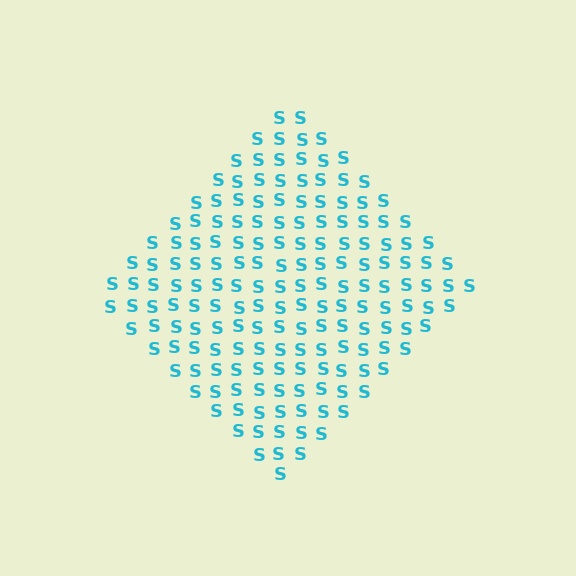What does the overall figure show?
The overall figure shows a diamond.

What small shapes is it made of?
It is made of small letter S's.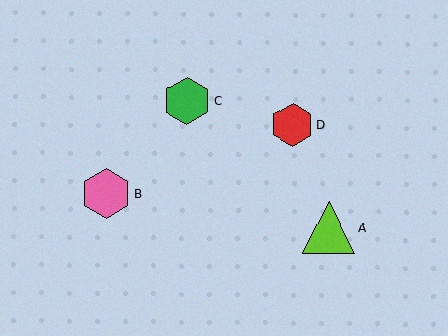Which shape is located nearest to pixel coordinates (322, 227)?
The lime triangle (labeled A) at (329, 228) is nearest to that location.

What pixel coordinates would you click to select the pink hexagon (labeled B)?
Click at (106, 193) to select the pink hexagon B.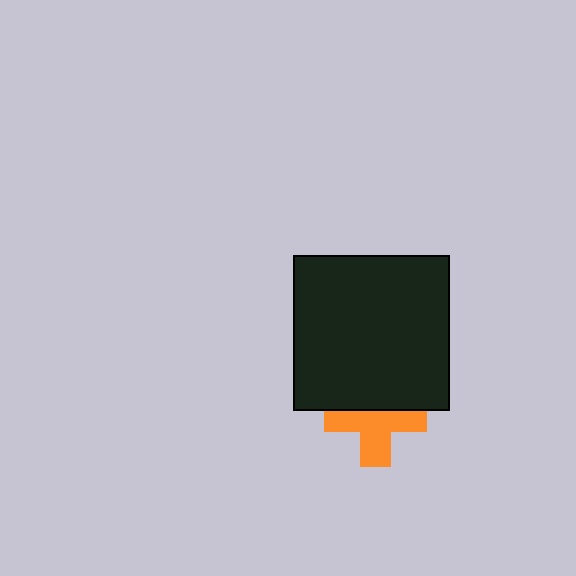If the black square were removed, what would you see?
You would see the complete orange cross.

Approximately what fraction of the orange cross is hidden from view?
Roughly 42% of the orange cross is hidden behind the black square.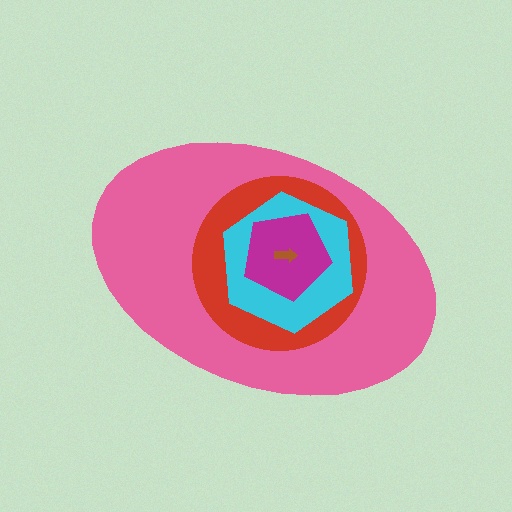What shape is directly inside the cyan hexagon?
The magenta pentagon.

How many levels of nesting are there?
5.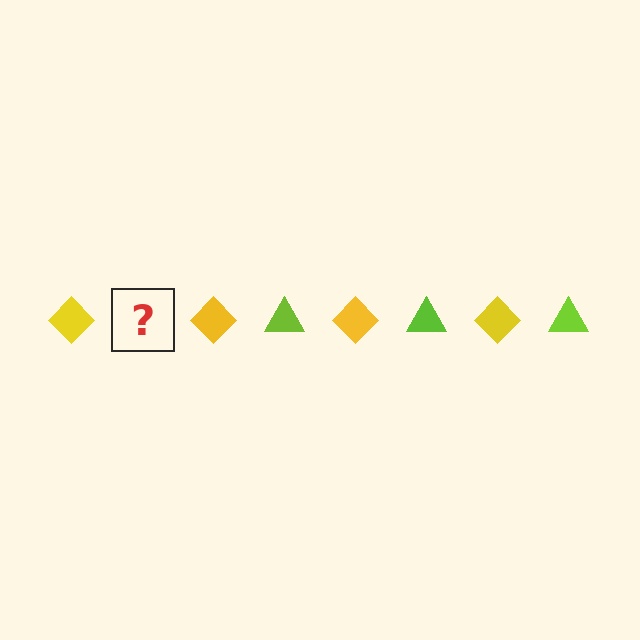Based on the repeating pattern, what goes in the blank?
The blank should be a lime triangle.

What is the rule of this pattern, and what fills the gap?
The rule is that the pattern alternates between yellow diamond and lime triangle. The gap should be filled with a lime triangle.